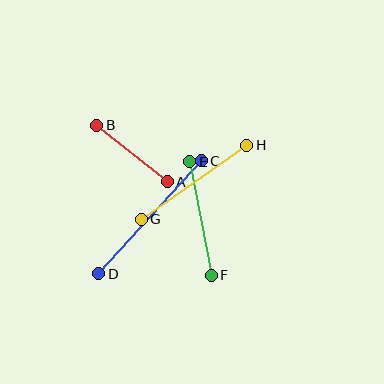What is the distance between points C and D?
The distance is approximately 153 pixels.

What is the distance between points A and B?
The distance is approximately 91 pixels.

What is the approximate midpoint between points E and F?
The midpoint is at approximately (200, 218) pixels.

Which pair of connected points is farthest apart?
Points C and D are farthest apart.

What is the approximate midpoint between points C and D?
The midpoint is at approximately (150, 217) pixels.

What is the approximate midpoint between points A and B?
The midpoint is at approximately (132, 154) pixels.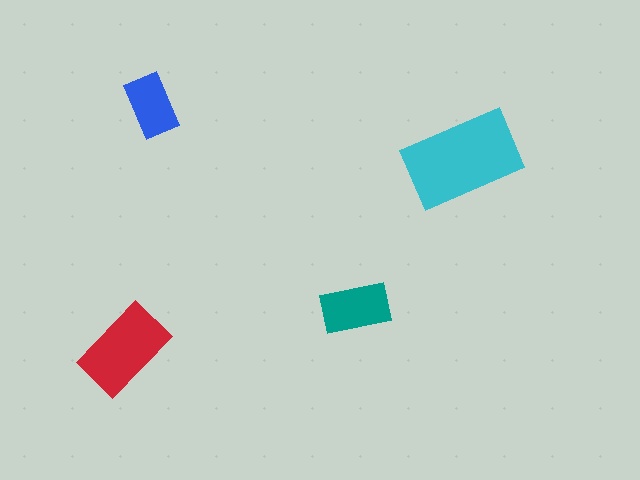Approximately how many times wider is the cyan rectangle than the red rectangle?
About 1.5 times wider.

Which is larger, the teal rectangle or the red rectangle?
The red one.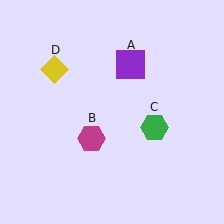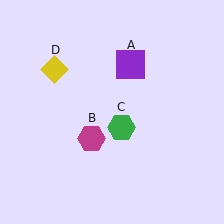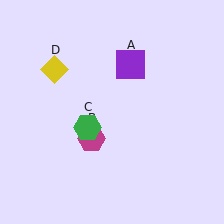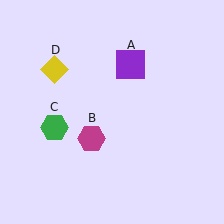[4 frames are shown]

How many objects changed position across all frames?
1 object changed position: green hexagon (object C).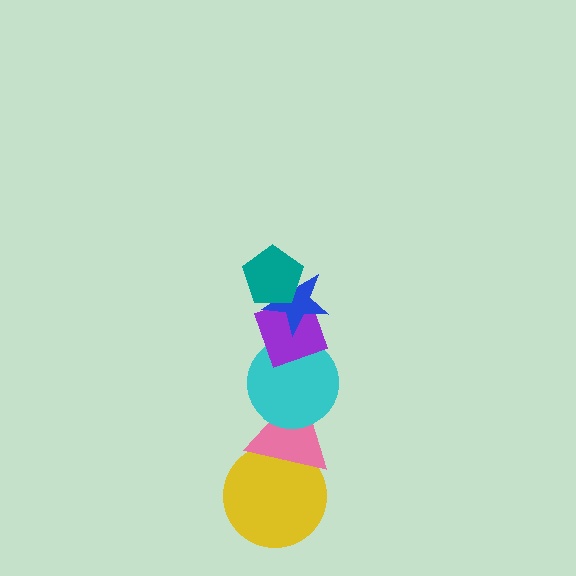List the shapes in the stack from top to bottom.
From top to bottom: the teal pentagon, the blue star, the purple diamond, the cyan circle, the pink triangle, the yellow circle.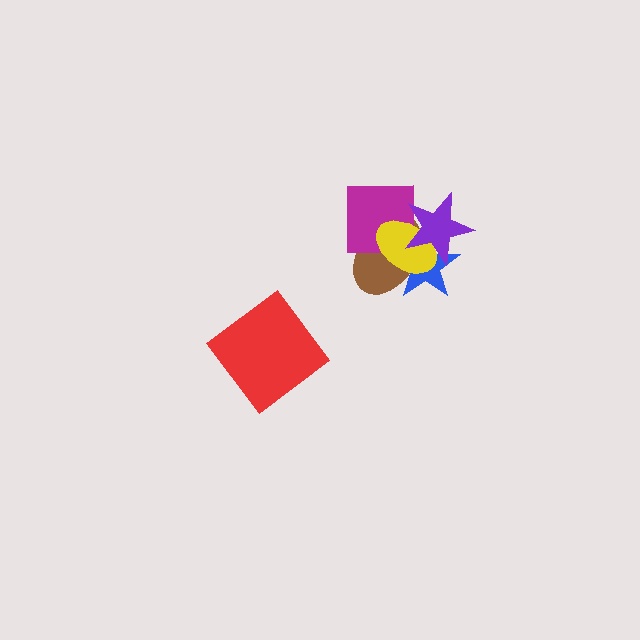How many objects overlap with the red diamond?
0 objects overlap with the red diamond.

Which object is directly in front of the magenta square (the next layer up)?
The yellow ellipse is directly in front of the magenta square.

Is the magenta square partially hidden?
Yes, it is partially covered by another shape.